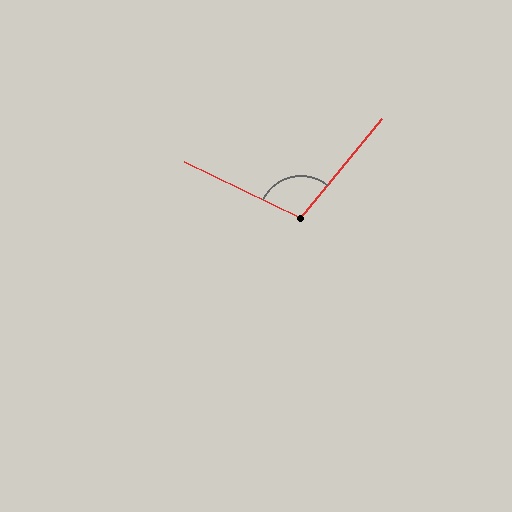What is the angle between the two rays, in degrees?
Approximately 104 degrees.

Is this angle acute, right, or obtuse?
It is obtuse.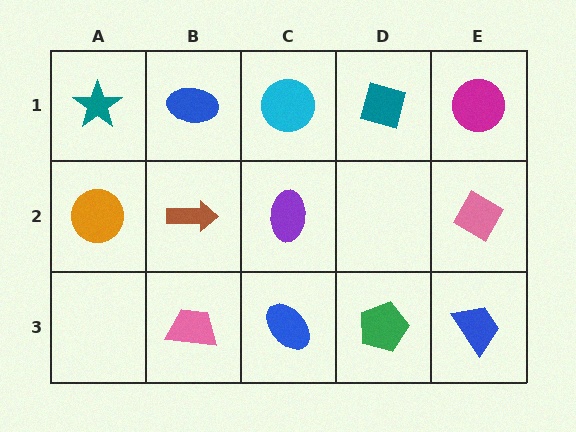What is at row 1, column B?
A blue ellipse.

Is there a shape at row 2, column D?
No, that cell is empty.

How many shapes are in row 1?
5 shapes.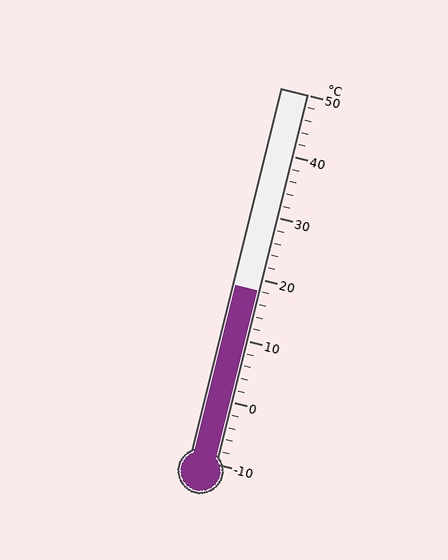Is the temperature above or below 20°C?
The temperature is below 20°C.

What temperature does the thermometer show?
The thermometer shows approximately 18°C.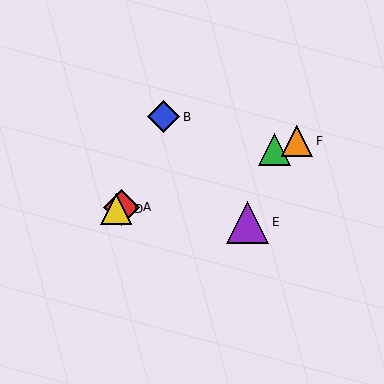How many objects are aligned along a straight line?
4 objects (A, C, D, F) are aligned along a straight line.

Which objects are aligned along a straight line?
Objects A, C, D, F are aligned along a straight line.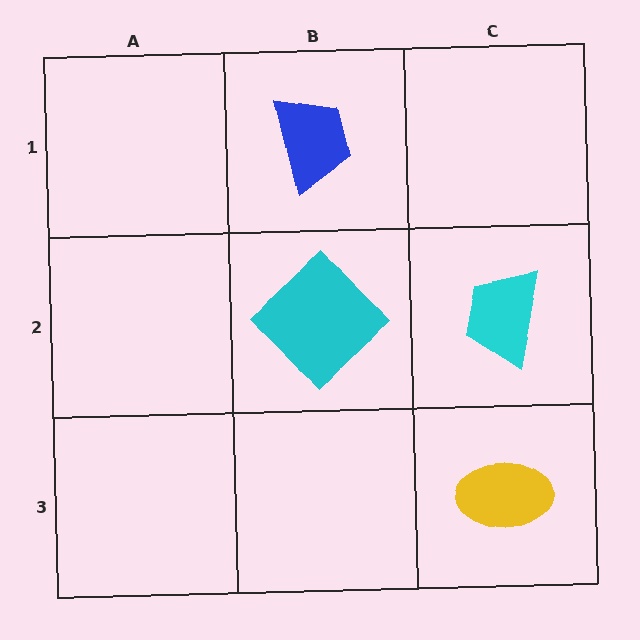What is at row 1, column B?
A blue trapezoid.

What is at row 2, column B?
A cyan diamond.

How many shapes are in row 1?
1 shape.